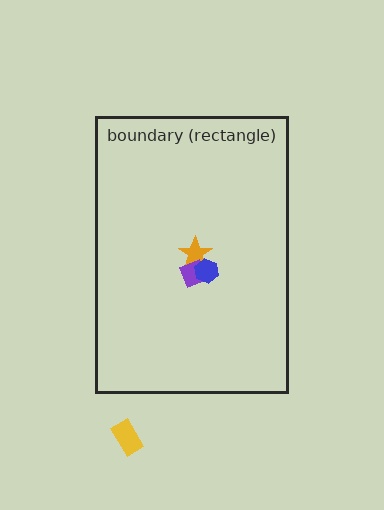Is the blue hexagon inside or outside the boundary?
Inside.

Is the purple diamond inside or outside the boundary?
Inside.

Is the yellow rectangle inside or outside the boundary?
Outside.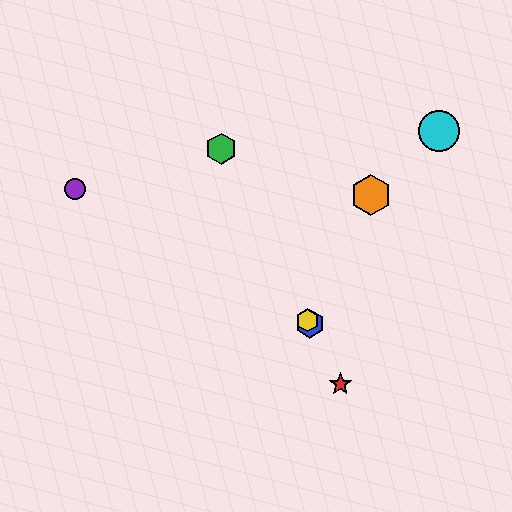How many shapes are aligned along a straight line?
4 shapes (the red star, the blue hexagon, the green hexagon, the yellow hexagon) are aligned along a straight line.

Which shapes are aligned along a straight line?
The red star, the blue hexagon, the green hexagon, the yellow hexagon are aligned along a straight line.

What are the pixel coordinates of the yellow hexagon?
The yellow hexagon is at (308, 320).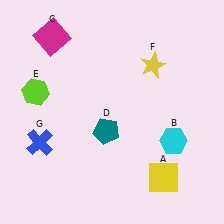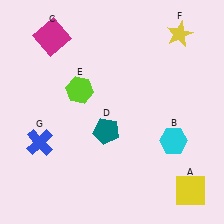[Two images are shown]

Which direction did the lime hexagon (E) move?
The lime hexagon (E) moved right.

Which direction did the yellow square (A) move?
The yellow square (A) moved right.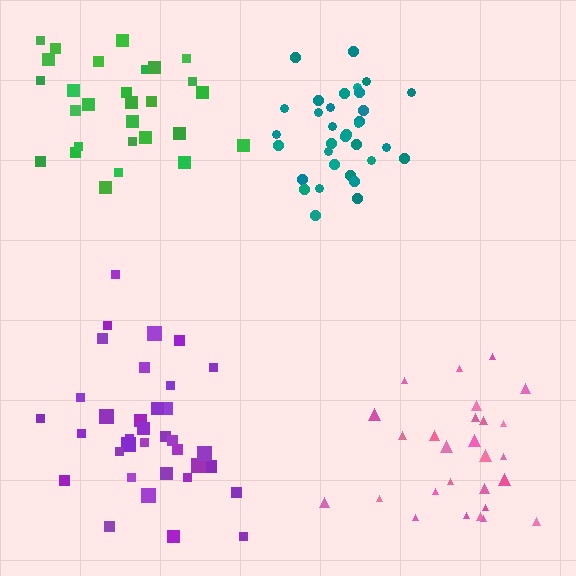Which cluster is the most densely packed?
Teal.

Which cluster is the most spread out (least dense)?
Green.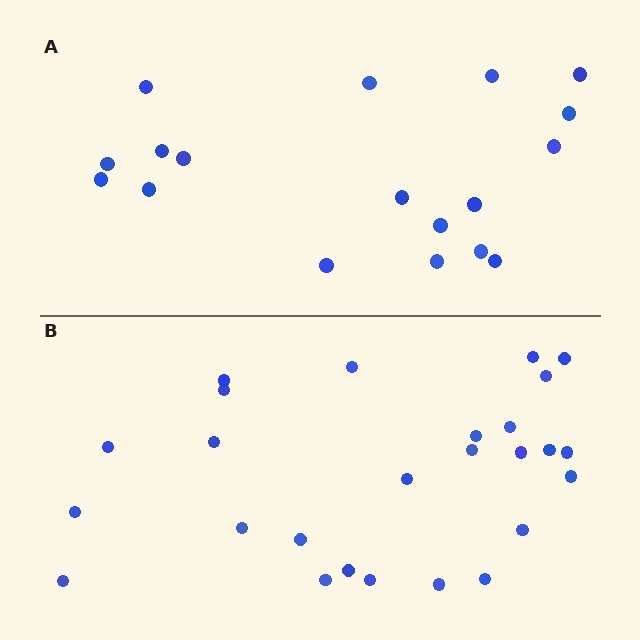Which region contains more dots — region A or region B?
Region B (the bottom region) has more dots.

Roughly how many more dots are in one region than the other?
Region B has roughly 8 or so more dots than region A.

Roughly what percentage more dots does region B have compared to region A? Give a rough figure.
About 45% more.